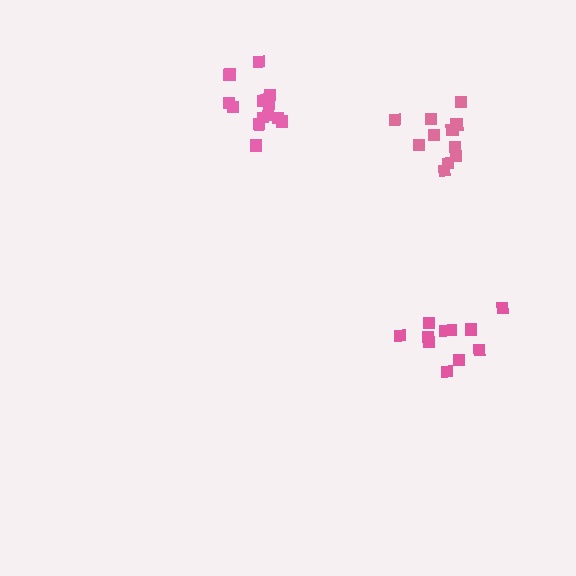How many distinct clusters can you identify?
There are 3 distinct clusters.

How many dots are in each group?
Group 1: 12 dots, Group 2: 15 dots, Group 3: 11 dots (38 total).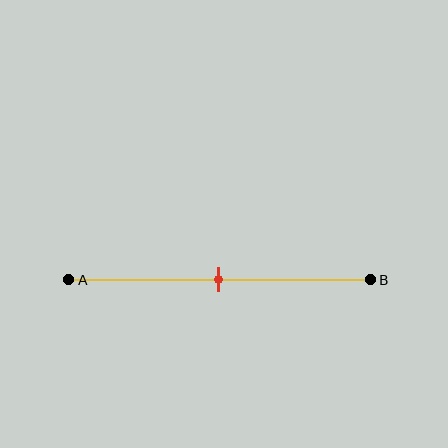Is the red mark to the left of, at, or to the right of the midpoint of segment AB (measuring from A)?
The red mark is approximately at the midpoint of segment AB.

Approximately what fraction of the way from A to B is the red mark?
The red mark is approximately 50% of the way from A to B.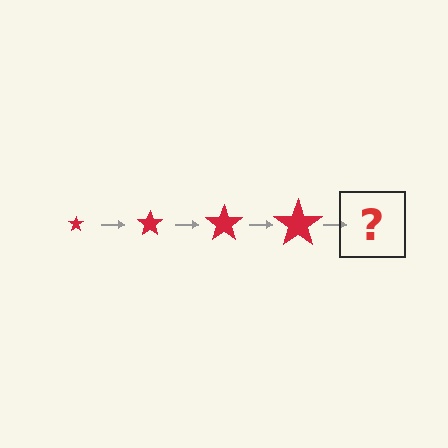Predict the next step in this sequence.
The next step is a red star, larger than the previous one.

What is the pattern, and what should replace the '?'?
The pattern is that the star gets progressively larger each step. The '?' should be a red star, larger than the previous one.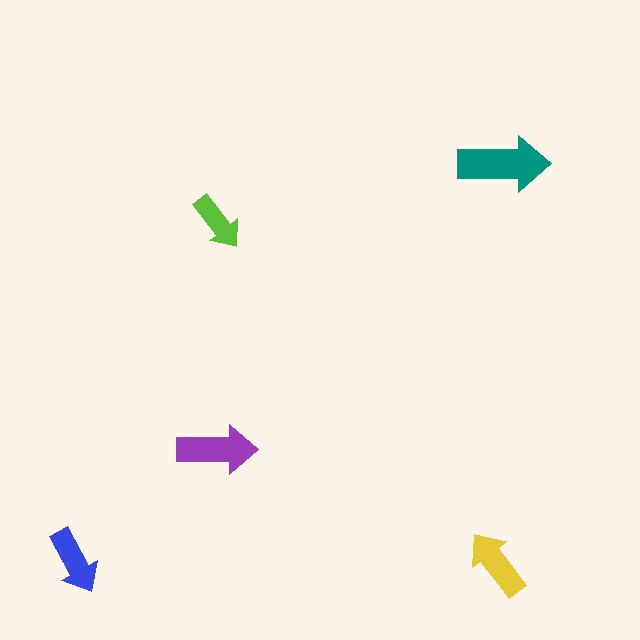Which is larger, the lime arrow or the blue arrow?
The blue one.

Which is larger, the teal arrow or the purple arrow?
The teal one.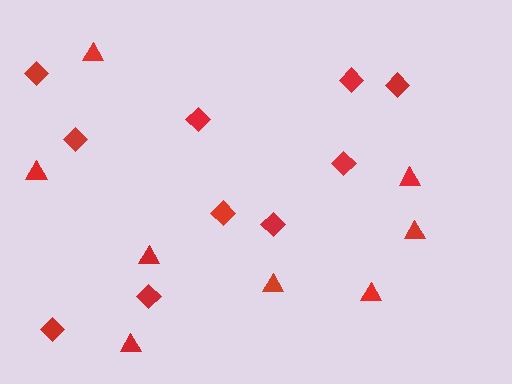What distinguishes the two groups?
There are 2 groups: one group of triangles (8) and one group of diamonds (10).